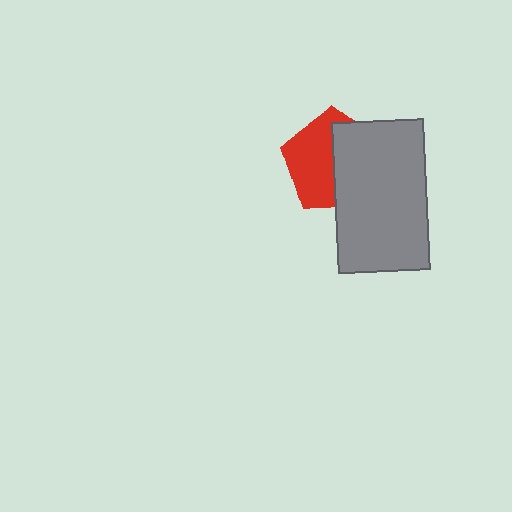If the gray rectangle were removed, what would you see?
You would see the complete red pentagon.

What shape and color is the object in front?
The object in front is a gray rectangle.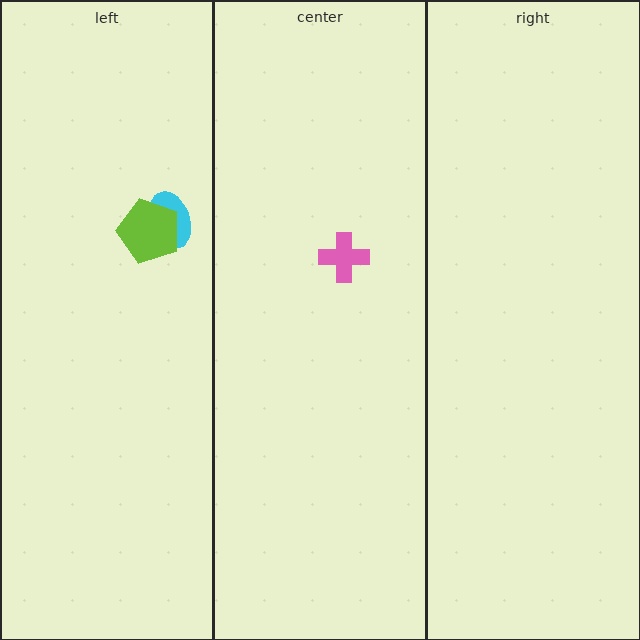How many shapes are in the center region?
1.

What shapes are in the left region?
The cyan ellipse, the lime pentagon.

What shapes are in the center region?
The pink cross.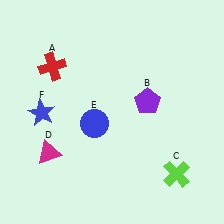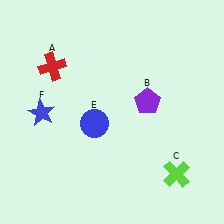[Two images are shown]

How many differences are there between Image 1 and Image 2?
There is 1 difference between the two images.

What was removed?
The magenta triangle (D) was removed in Image 2.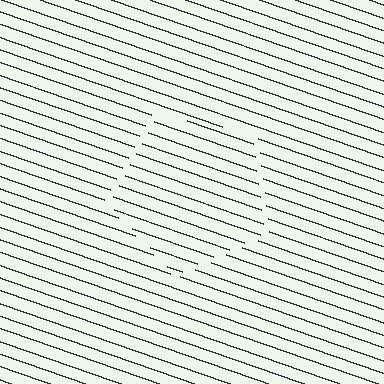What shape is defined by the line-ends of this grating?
An illusory pentagon. The interior of the shape contains the same grating, shifted by half a period — the contour is defined by the phase discontinuity where line-ends from the inner and outer gratings abut.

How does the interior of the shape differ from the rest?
The interior of the shape contains the same grating, shifted by half a period — the contour is defined by the phase discontinuity where line-ends from the inner and outer gratings abut.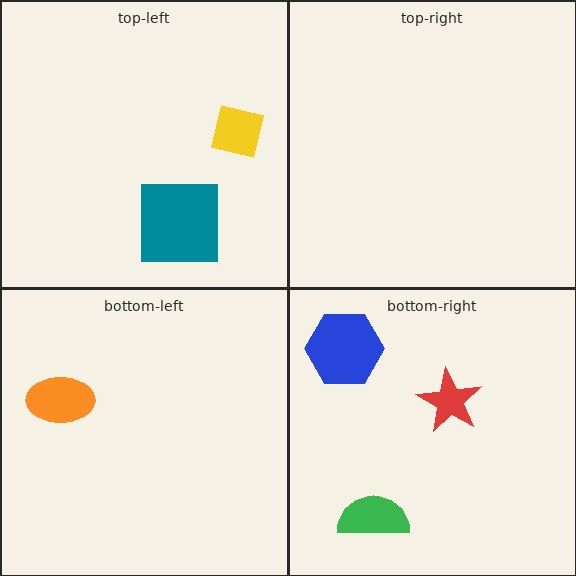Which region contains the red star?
The bottom-right region.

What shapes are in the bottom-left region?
The orange ellipse.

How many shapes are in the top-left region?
2.